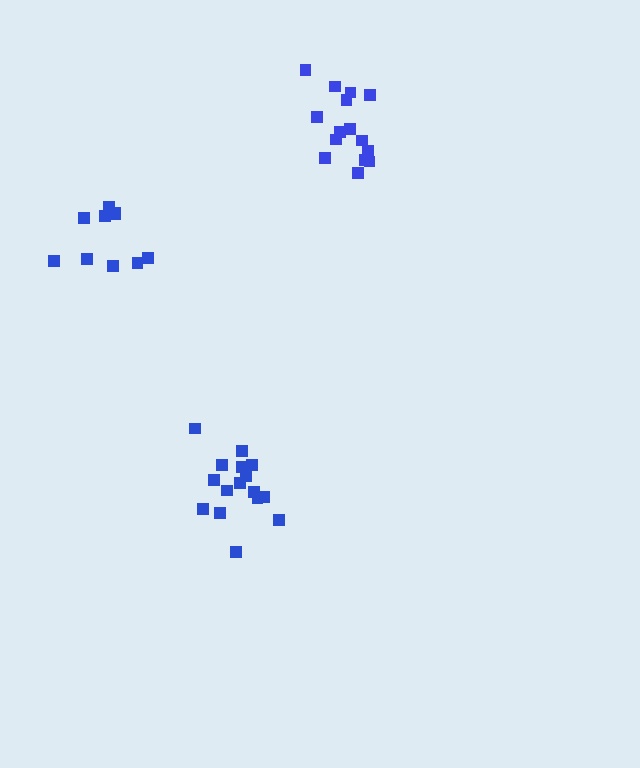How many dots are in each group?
Group 1: 10 dots, Group 2: 16 dots, Group 3: 15 dots (41 total).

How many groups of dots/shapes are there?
There are 3 groups.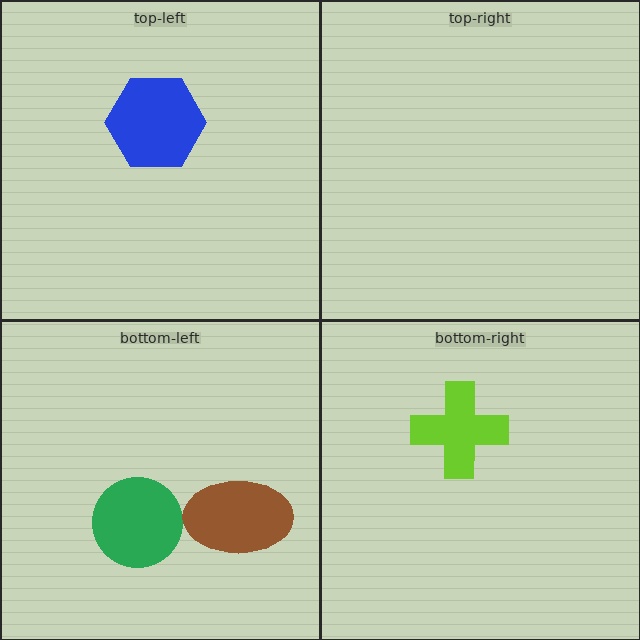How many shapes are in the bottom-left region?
2.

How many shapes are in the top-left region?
1.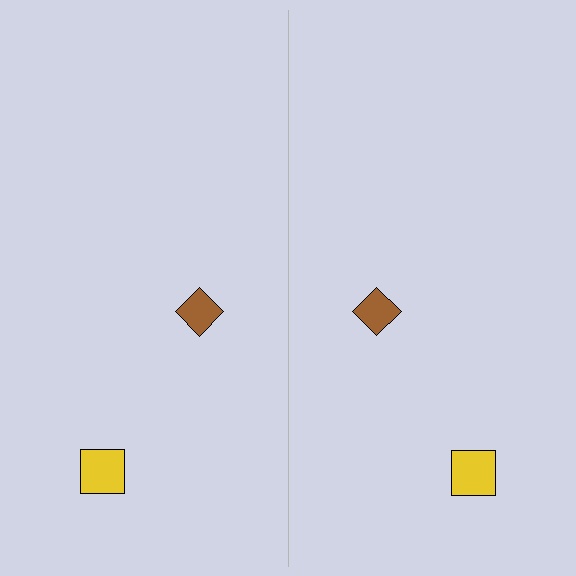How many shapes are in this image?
There are 4 shapes in this image.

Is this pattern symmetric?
Yes, this pattern has bilateral (reflection) symmetry.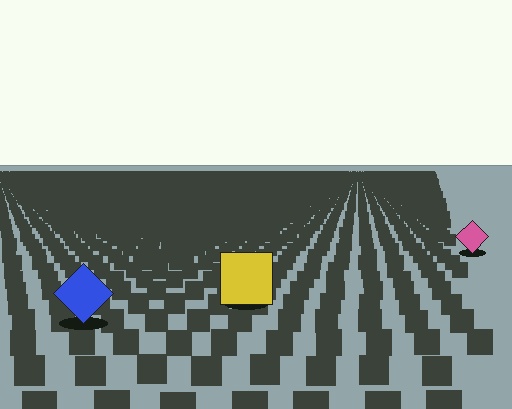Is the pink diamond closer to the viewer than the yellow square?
No. The yellow square is closer — you can tell from the texture gradient: the ground texture is coarser near it.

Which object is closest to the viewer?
The blue diamond is closest. The texture marks near it are larger and more spread out.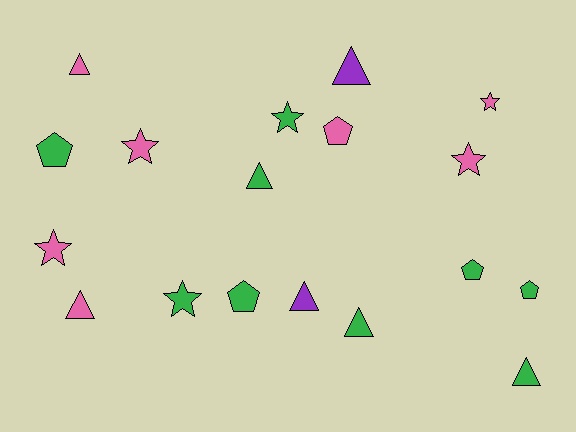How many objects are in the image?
There are 18 objects.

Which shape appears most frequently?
Triangle, with 7 objects.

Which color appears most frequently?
Green, with 9 objects.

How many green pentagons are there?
There are 4 green pentagons.